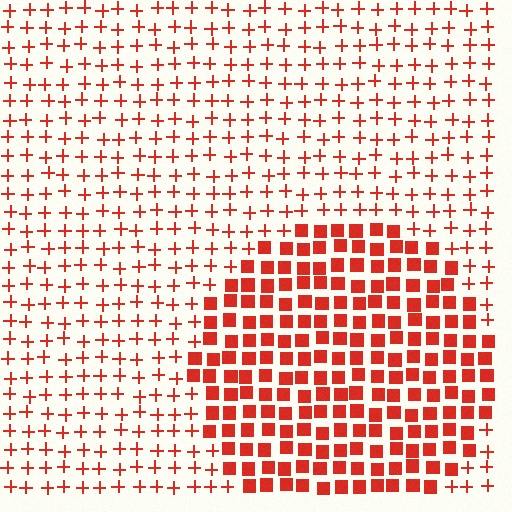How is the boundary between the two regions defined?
The boundary is defined by a change in element shape: squares inside vs. plus signs outside. All elements share the same color and spacing.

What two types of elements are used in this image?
The image uses squares inside the circle region and plus signs outside it.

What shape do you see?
I see a circle.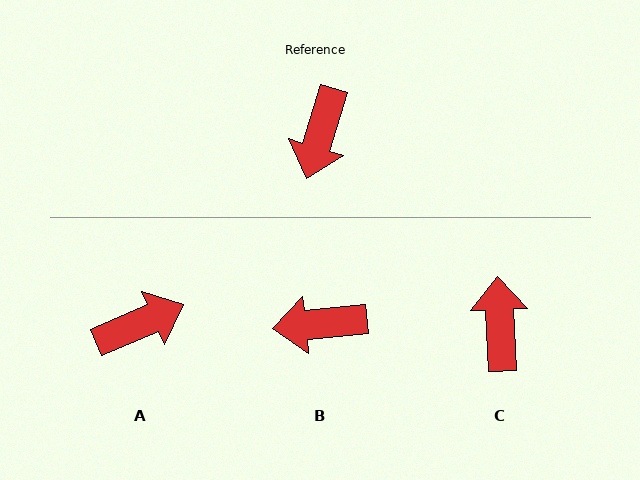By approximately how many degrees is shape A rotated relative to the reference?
Approximately 130 degrees counter-clockwise.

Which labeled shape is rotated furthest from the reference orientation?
C, about 160 degrees away.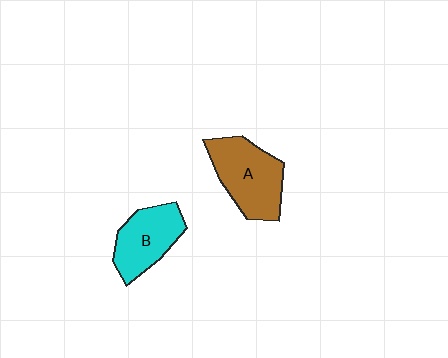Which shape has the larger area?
Shape A (brown).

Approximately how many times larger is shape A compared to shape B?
Approximately 1.2 times.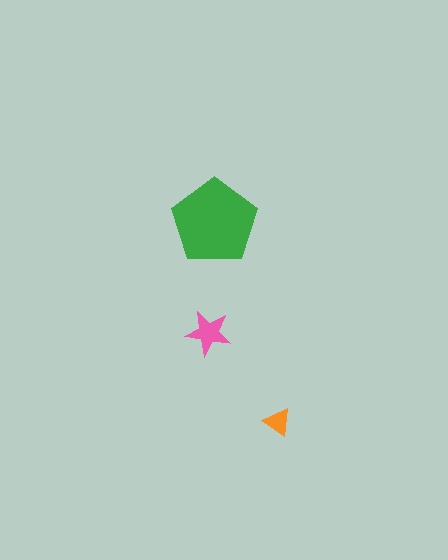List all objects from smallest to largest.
The orange triangle, the pink star, the green pentagon.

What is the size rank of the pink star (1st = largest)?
2nd.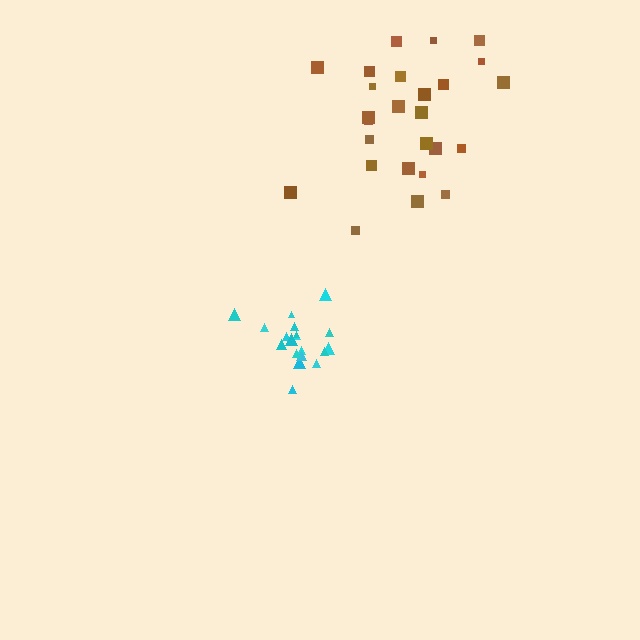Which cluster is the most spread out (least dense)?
Brown.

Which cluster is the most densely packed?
Cyan.